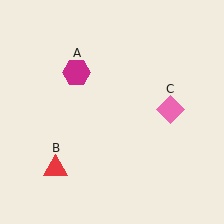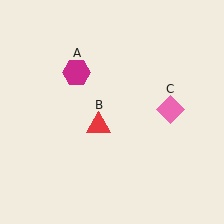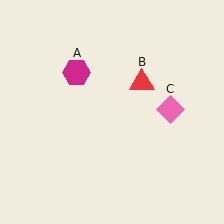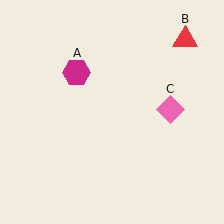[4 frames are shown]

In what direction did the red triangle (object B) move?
The red triangle (object B) moved up and to the right.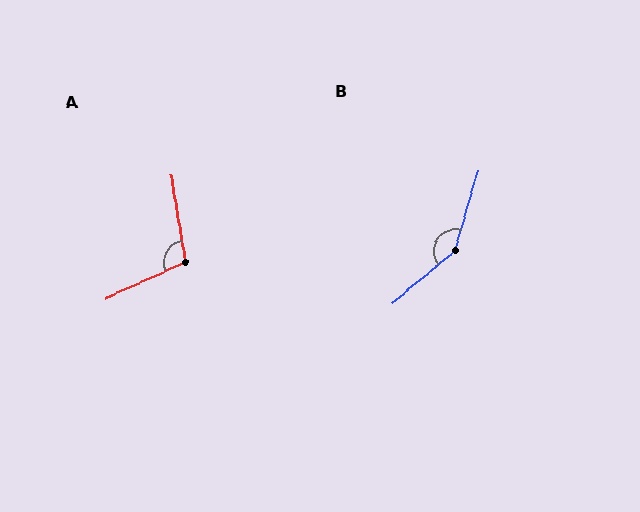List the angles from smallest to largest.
A (106°), B (146°).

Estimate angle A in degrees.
Approximately 106 degrees.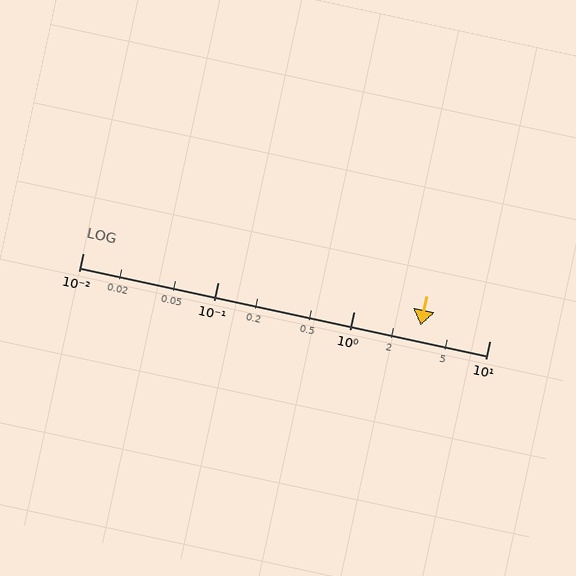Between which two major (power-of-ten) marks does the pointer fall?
The pointer is between 1 and 10.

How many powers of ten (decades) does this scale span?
The scale spans 3 decades, from 0.01 to 10.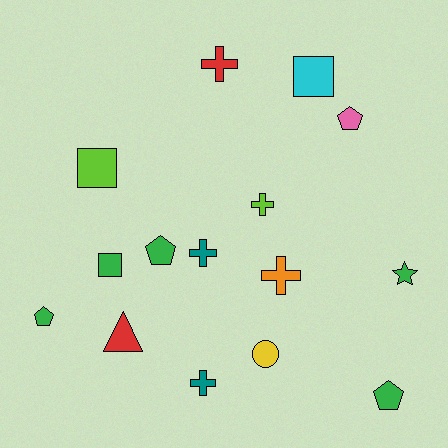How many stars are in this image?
There is 1 star.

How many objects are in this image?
There are 15 objects.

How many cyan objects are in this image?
There is 1 cyan object.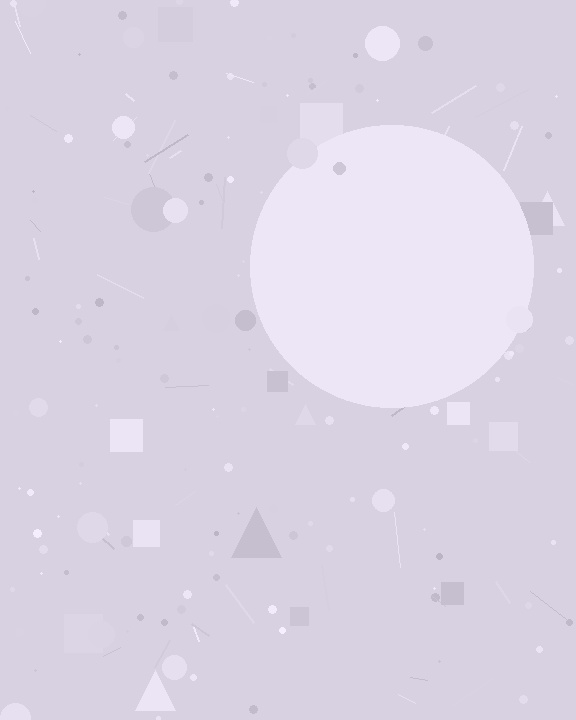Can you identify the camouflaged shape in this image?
The camouflaged shape is a circle.